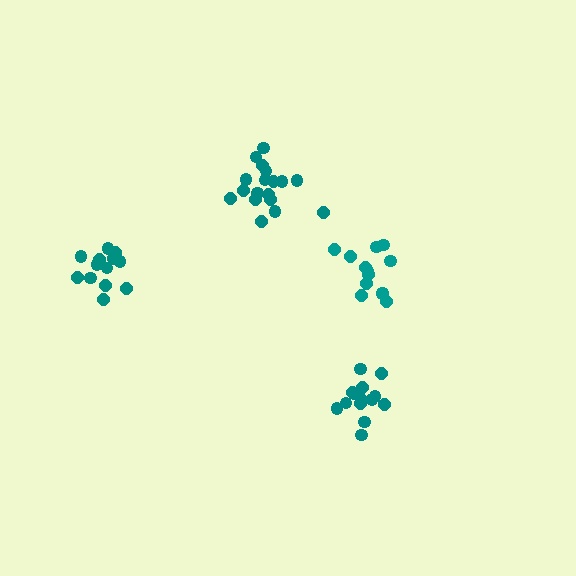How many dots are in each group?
Group 1: 13 dots, Group 2: 14 dots, Group 3: 18 dots, Group 4: 13 dots (58 total).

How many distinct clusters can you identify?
There are 4 distinct clusters.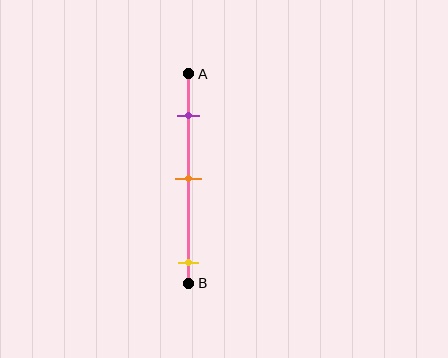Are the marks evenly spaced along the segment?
No, the marks are not evenly spaced.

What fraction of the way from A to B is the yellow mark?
The yellow mark is approximately 90% (0.9) of the way from A to B.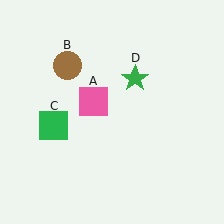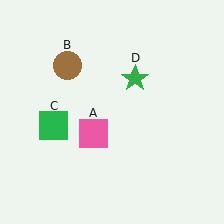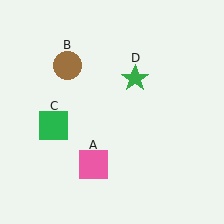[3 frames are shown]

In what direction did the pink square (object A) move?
The pink square (object A) moved down.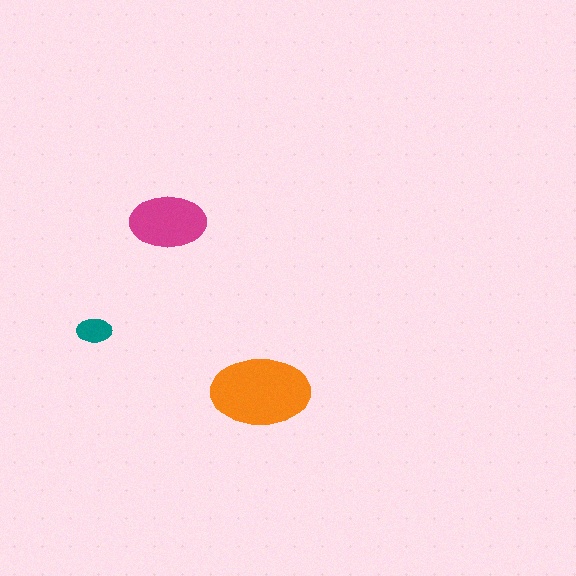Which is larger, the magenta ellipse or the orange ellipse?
The orange one.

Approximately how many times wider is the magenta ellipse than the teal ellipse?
About 2 times wider.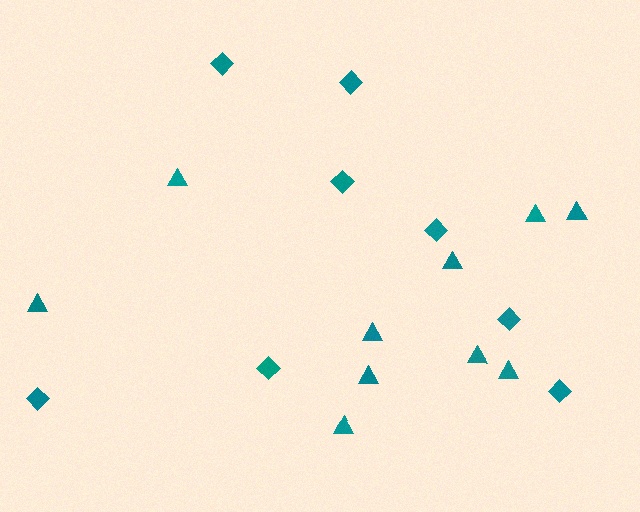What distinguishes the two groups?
There are 2 groups: one group of triangles (10) and one group of diamonds (8).